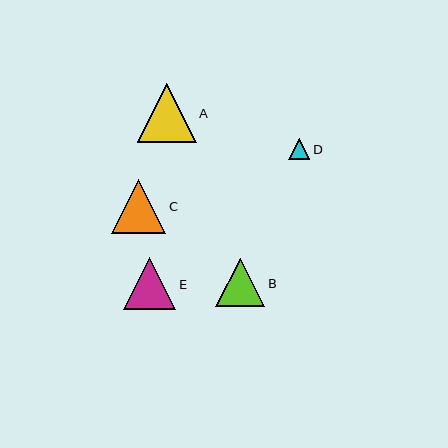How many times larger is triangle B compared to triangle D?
Triangle B is approximately 2.3 times the size of triangle D.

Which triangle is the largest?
Triangle A is the largest with a size of approximately 59 pixels.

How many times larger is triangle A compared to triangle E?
Triangle A is approximately 1.1 times the size of triangle E.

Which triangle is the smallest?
Triangle D is the smallest with a size of approximately 21 pixels.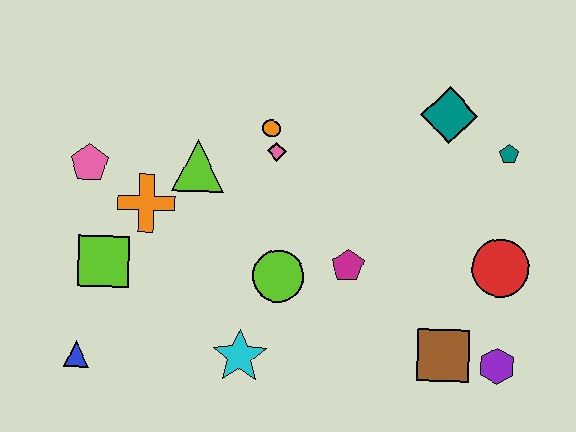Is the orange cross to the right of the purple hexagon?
No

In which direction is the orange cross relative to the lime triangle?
The orange cross is to the left of the lime triangle.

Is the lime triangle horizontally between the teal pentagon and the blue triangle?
Yes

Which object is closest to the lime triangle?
The orange cross is closest to the lime triangle.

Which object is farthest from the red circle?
The blue triangle is farthest from the red circle.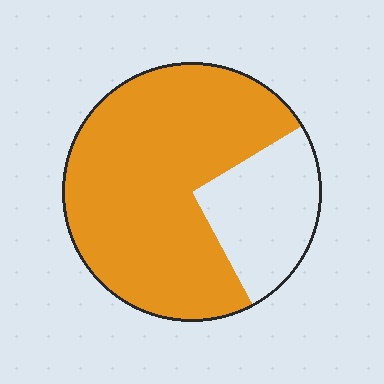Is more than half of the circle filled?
Yes.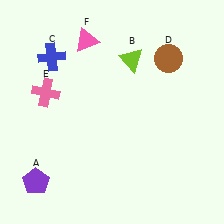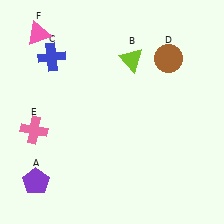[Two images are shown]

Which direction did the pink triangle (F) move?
The pink triangle (F) moved left.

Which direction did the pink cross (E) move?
The pink cross (E) moved down.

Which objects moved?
The objects that moved are: the pink cross (E), the pink triangle (F).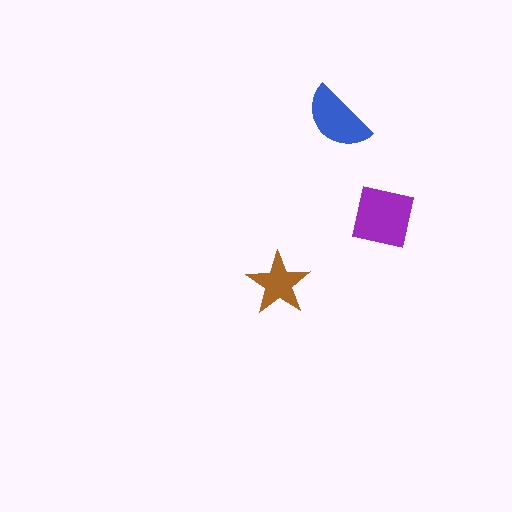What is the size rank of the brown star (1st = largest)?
3rd.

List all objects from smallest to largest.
The brown star, the blue semicircle, the purple square.